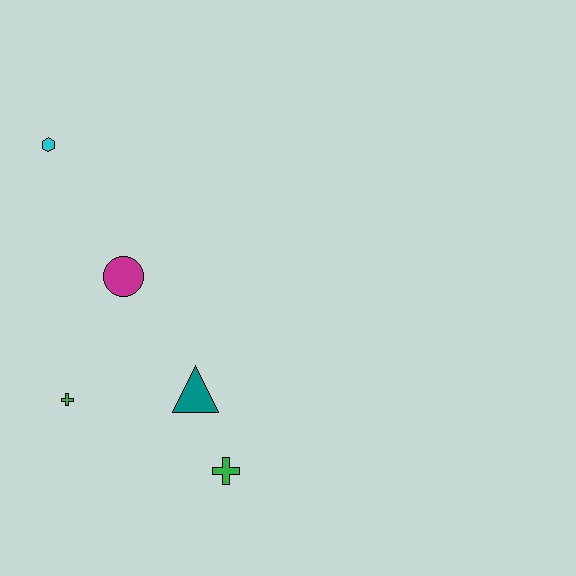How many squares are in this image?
There are no squares.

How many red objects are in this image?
There are no red objects.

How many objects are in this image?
There are 5 objects.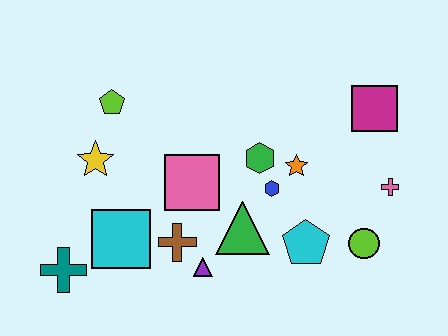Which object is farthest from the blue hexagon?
The teal cross is farthest from the blue hexagon.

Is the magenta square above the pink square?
Yes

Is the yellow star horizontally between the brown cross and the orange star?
No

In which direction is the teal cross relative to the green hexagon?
The teal cross is to the left of the green hexagon.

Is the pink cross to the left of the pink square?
No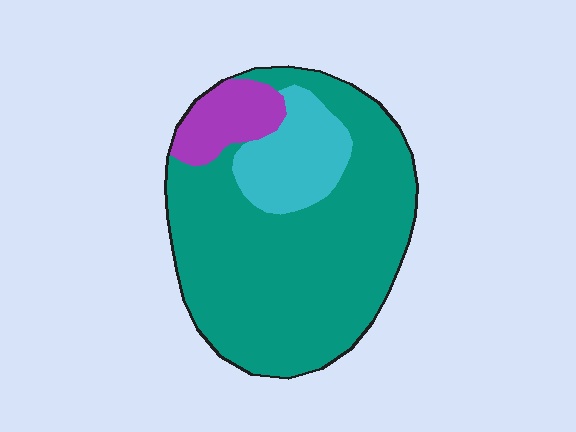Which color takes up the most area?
Teal, at roughly 75%.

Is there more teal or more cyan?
Teal.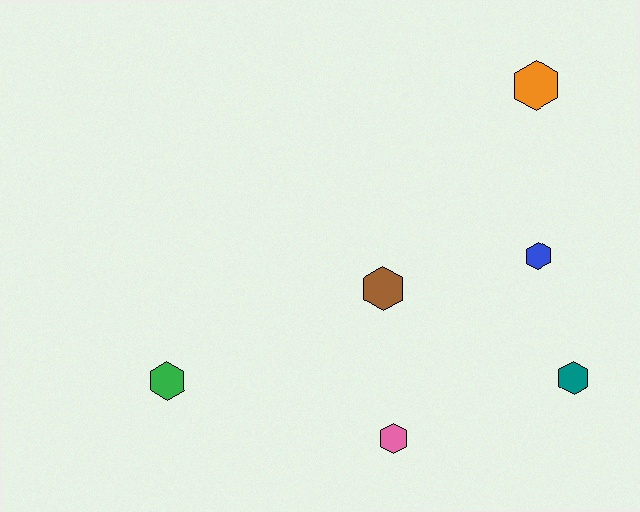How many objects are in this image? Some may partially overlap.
There are 6 objects.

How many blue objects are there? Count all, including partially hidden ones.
There is 1 blue object.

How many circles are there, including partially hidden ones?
There are no circles.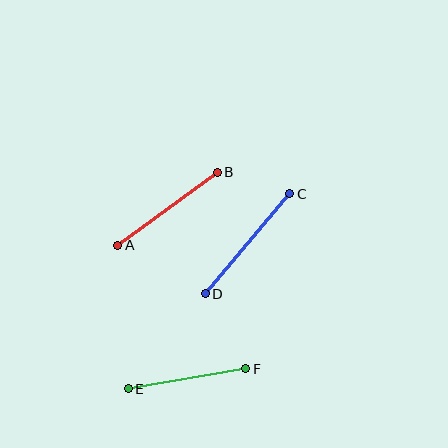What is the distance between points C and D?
The distance is approximately 131 pixels.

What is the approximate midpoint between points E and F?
The midpoint is at approximately (187, 379) pixels.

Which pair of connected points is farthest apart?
Points C and D are farthest apart.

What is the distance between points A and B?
The distance is approximately 123 pixels.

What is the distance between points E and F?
The distance is approximately 119 pixels.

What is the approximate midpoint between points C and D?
The midpoint is at approximately (247, 244) pixels.